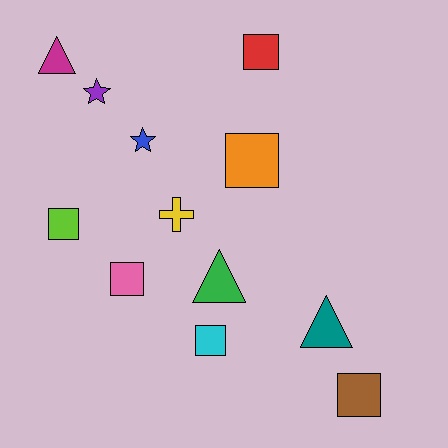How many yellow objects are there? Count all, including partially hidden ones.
There is 1 yellow object.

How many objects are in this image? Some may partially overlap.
There are 12 objects.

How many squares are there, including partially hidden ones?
There are 6 squares.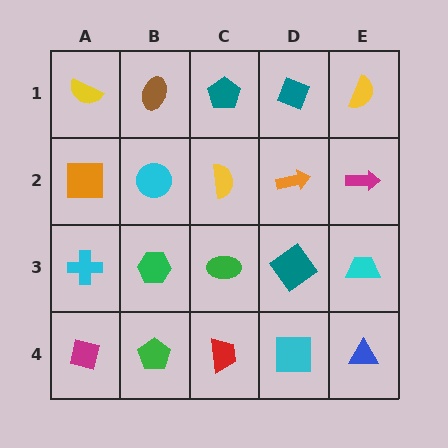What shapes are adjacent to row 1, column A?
An orange square (row 2, column A), a brown ellipse (row 1, column B).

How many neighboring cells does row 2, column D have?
4.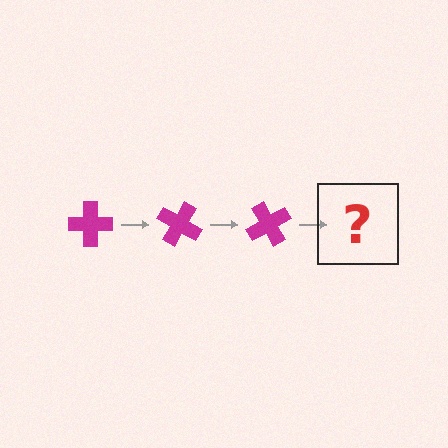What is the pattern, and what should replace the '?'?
The pattern is that the cross rotates 30 degrees each step. The '?' should be a magenta cross rotated 90 degrees.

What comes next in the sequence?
The next element should be a magenta cross rotated 90 degrees.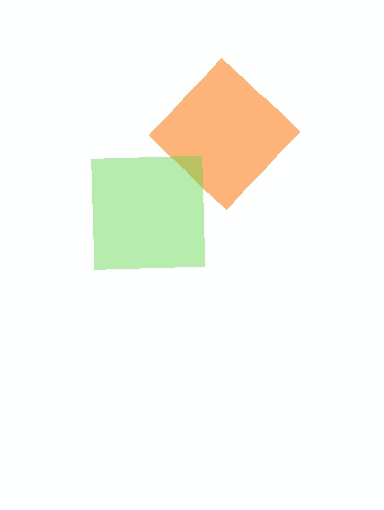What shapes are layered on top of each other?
The layered shapes are: an orange diamond, a lime square.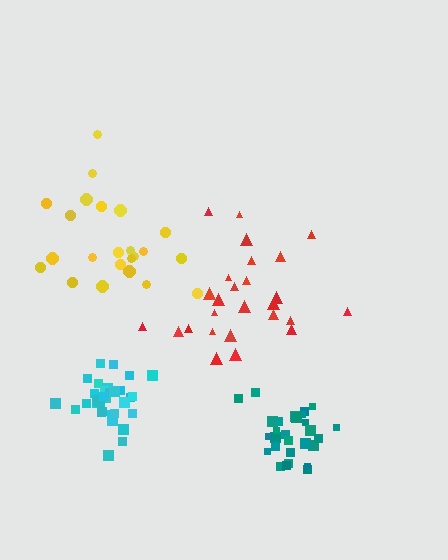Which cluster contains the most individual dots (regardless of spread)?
Cyan (34).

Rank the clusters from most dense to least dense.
cyan, teal, red, yellow.